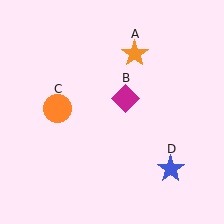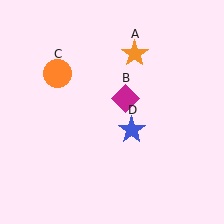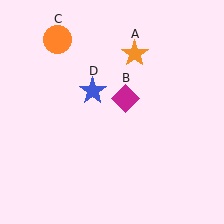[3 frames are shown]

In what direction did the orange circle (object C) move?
The orange circle (object C) moved up.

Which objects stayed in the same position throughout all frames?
Orange star (object A) and magenta diamond (object B) remained stationary.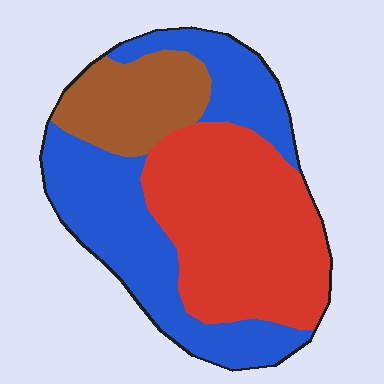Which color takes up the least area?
Brown, at roughly 15%.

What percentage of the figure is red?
Red takes up about two fifths (2/5) of the figure.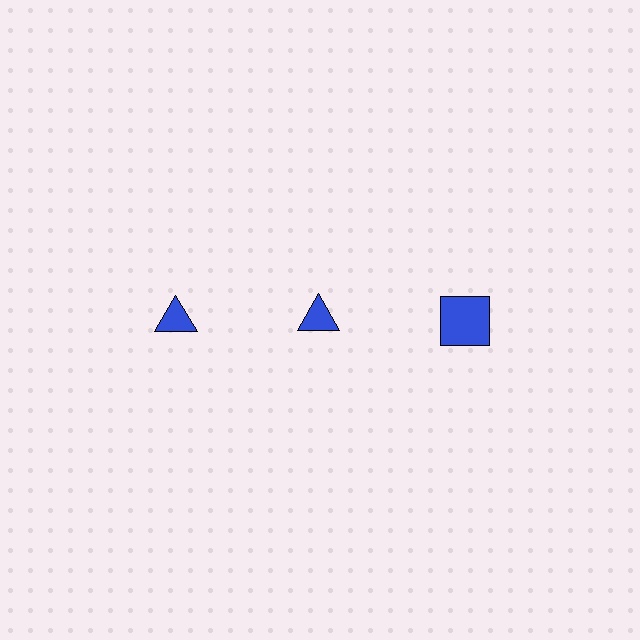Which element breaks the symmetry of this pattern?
The blue square in the top row, center column breaks the symmetry. All other shapes are blue triangles.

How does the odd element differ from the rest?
It has a different shape: square instead of triangle.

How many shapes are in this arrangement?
There are 3 shapes arranged in a grid pattern.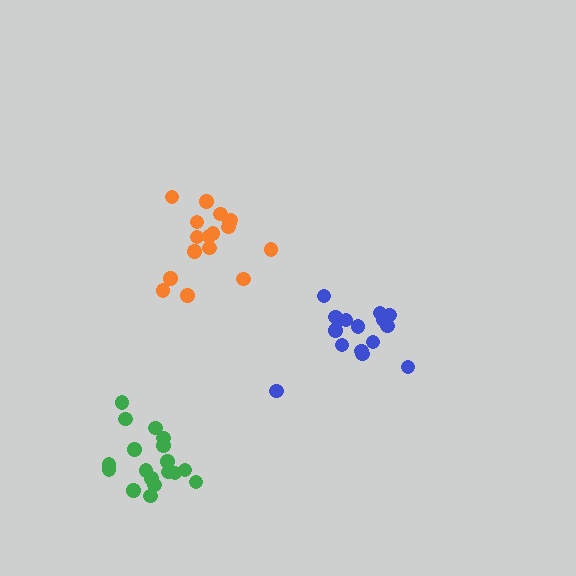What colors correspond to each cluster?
The clusters are colored: orange, blue, green.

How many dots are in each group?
Group 1: 17 dots, Group 2: 16 dots, Group 3: 18 dots (51 total).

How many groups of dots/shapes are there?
There are 3 groups.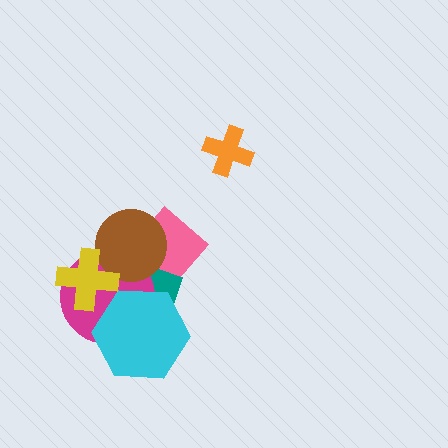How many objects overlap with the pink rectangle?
5 objects overlap with the pink rectangle.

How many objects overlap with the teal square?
5 objects overlap with the teal square.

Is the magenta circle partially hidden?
Yes, it is partially covered by another shape.